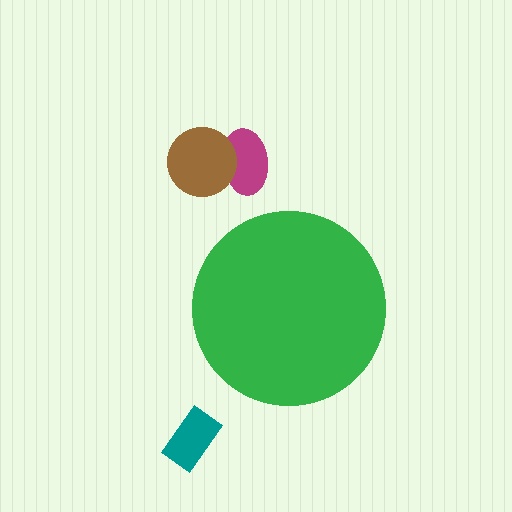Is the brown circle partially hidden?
No, the brown circle is fully visible.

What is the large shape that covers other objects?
A green circle.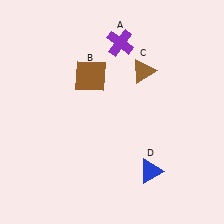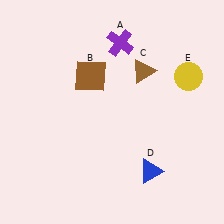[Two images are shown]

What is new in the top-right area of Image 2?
A yellow circle (E) was added in the top-right area of Image 2.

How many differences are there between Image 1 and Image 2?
There is 1 difference between the two images.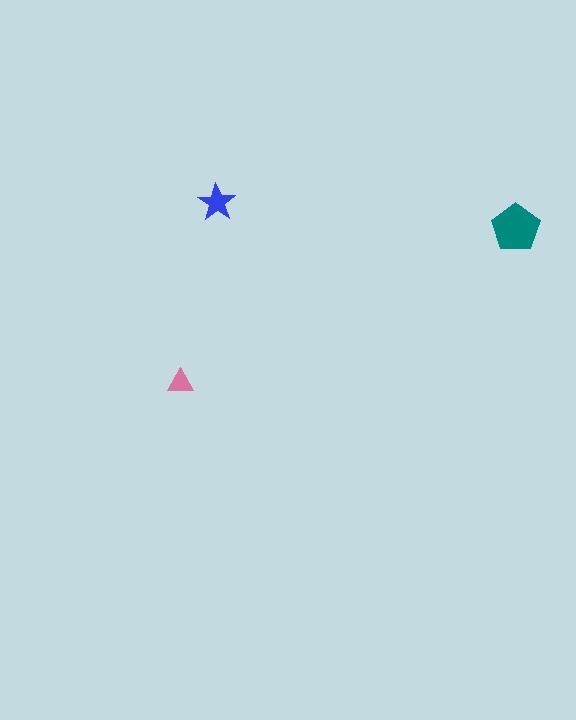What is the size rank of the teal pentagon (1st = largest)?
1st.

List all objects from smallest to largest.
The pink triangle, the blue star, the teal pentagon.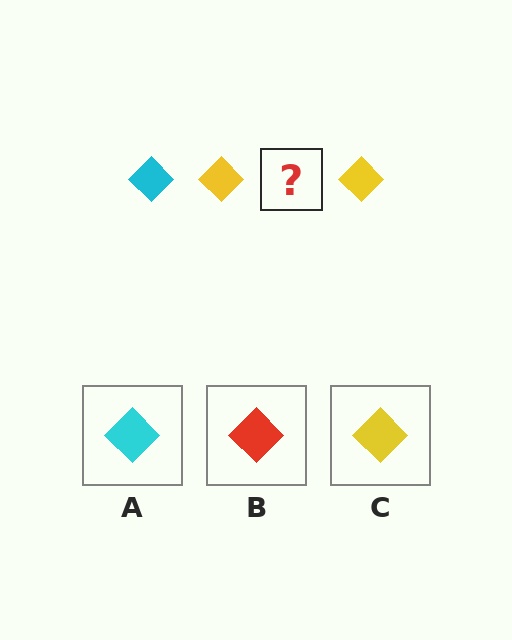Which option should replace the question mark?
Option A.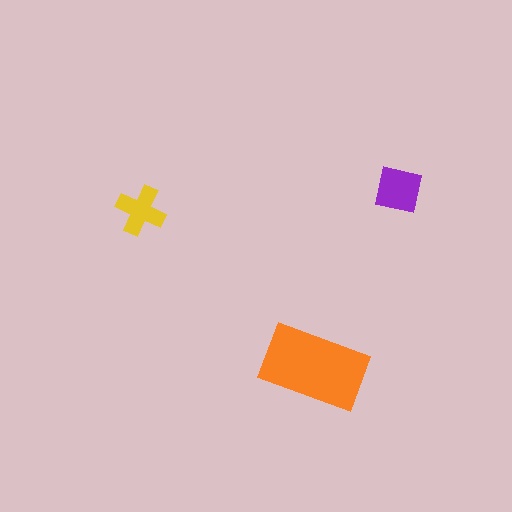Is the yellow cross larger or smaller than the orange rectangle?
Smaller.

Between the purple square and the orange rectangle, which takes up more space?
The orange rectangle.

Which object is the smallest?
The yellow cross.